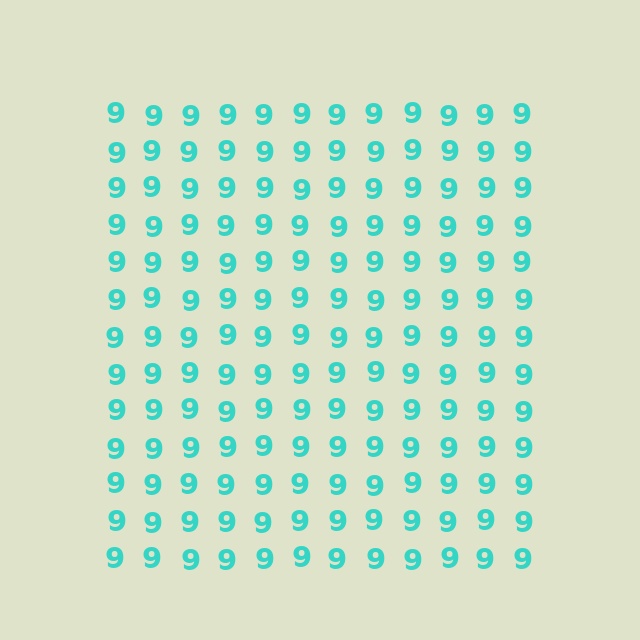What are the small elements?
The small elements are digit 9's.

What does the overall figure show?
The overall figure shows a square.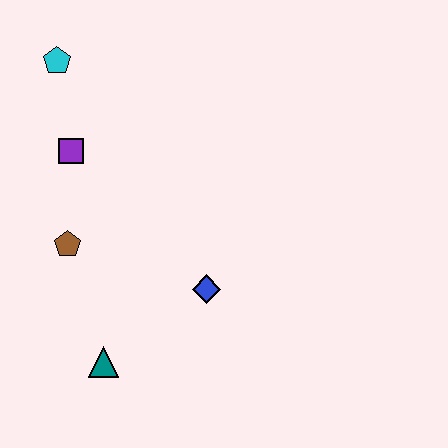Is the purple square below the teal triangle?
No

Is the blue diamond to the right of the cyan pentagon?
Yes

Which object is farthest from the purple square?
The teal triangle is farthest from the purple square.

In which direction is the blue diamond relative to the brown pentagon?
The blue diamond is to the right of the brown pentagon.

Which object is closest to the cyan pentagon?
The purple square is closest to the cyan pentagon.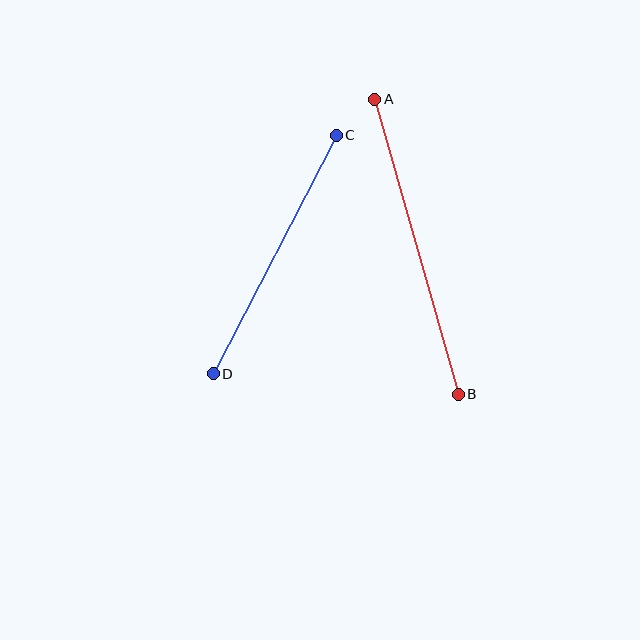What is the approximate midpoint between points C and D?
The midpoint is at approximately (275, 254) pixels.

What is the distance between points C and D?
The distance is approximately 268 pixels.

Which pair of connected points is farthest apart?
Points A and B are farthest apart.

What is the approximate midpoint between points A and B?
The midpoint is at approximately (417, 247) pixels.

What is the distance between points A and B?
The distance is approximately 306 pixels.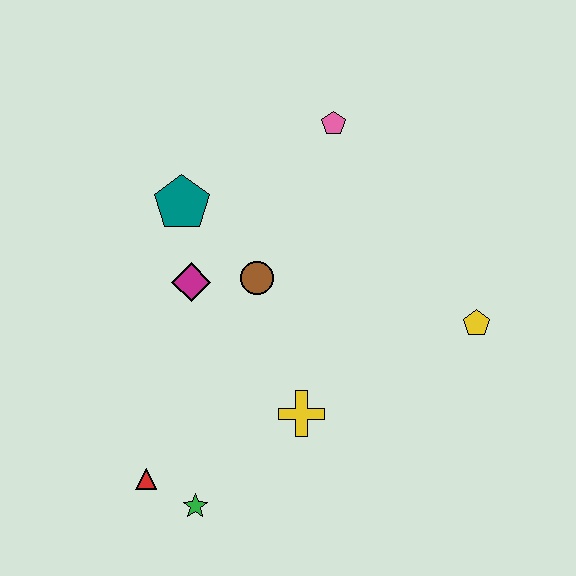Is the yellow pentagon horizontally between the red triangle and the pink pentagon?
No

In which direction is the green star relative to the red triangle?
The green star is to the right of the red triangle.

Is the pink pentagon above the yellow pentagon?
Yes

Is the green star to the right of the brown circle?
No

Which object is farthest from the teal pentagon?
The yellow pentagon is farthest from the teal pentagon.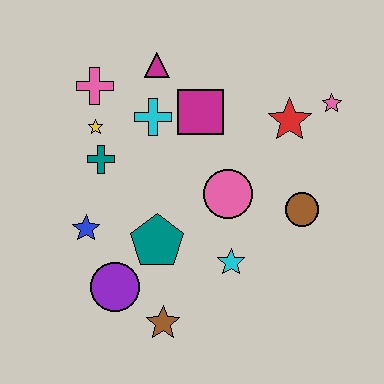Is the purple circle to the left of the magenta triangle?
Yes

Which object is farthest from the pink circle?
The pink cross is farthest from the pink circle.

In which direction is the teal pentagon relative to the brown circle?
The teal pentagon is to the left of the brown circle.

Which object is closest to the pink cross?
The yellow star is closest to the pink cross.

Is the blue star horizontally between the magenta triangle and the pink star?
No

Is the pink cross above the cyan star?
Yes